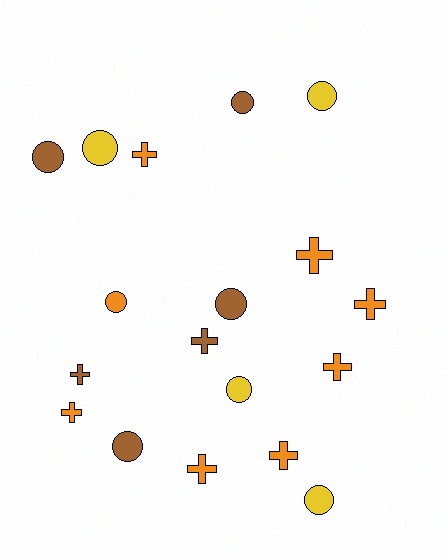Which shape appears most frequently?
Circle, with 9 objects.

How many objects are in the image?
There are 18 objects.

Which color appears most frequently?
Orange, with 8 objects.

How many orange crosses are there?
There are 7 orange crosses.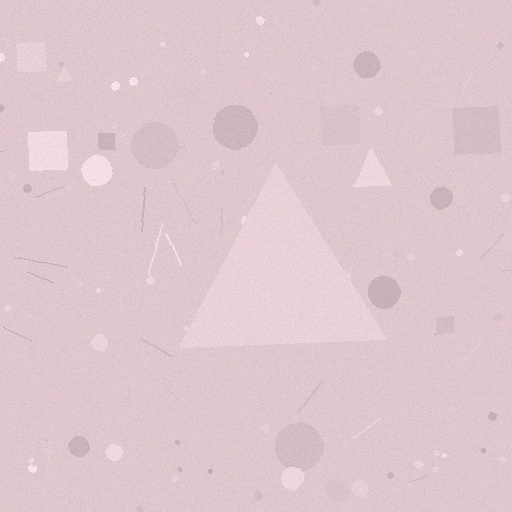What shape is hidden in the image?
A triangle is hidden in the image.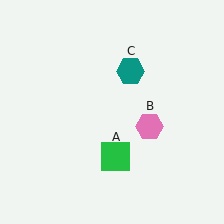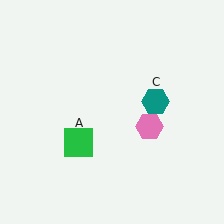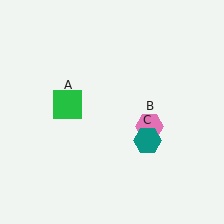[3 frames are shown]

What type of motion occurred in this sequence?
The green square (object A), teal hexagon (object C) rotated clockwise around the center of the scene.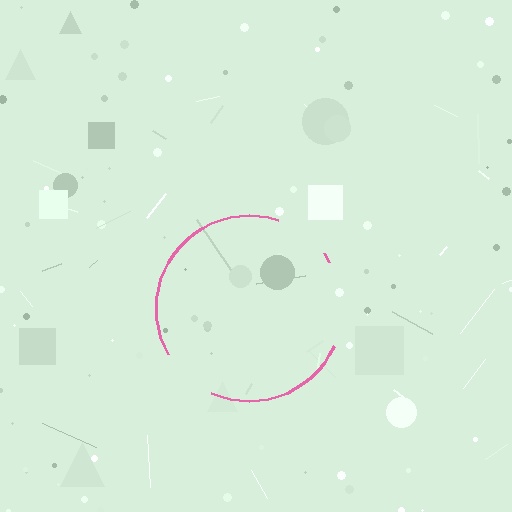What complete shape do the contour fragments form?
The contour fragments form a circle.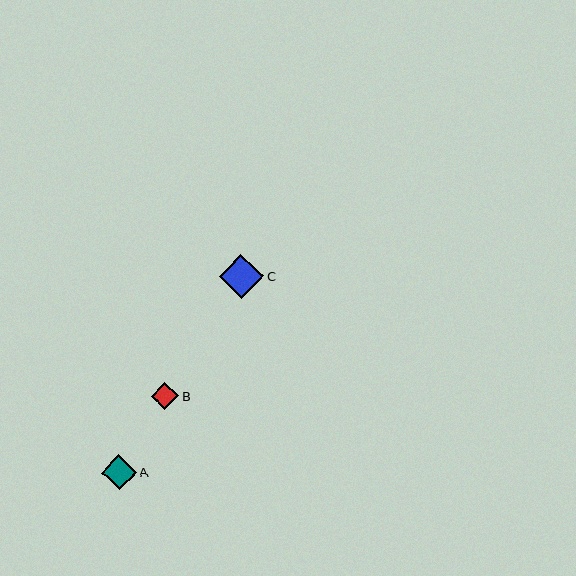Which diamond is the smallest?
Diamond B is the smallest with a size of approximately 27 pixels.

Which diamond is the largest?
Diamond C is the largest with a size of approximately 44 pixels.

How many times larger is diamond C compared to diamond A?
Diamond C is approximately 1.3 times the size of diamond A.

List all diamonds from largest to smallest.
From largest to smallest: C, A, B.